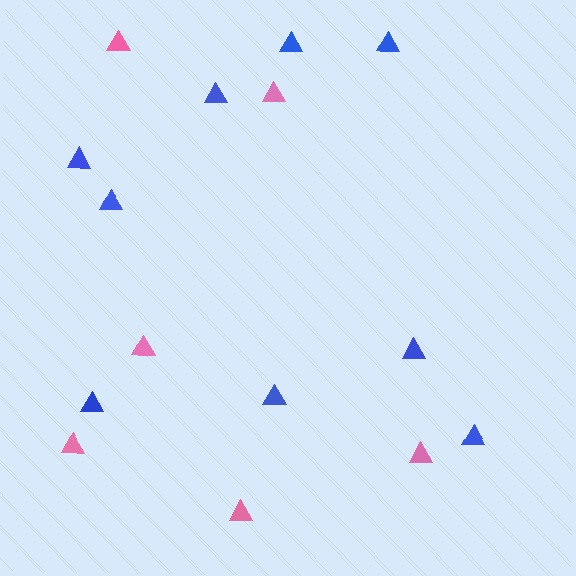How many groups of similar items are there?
There are 2 groups: one group of blue triangles (9) and one group of pink triangles (6).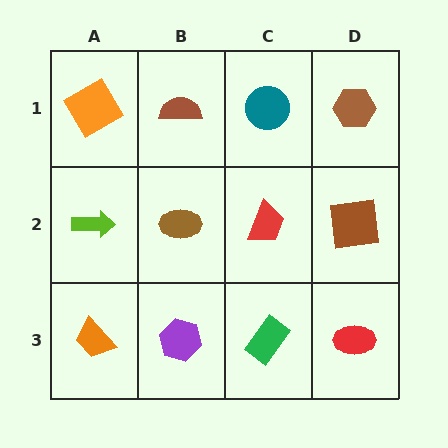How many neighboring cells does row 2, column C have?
4.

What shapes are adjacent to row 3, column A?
A lime arrow (row 2, column A), a purple hexagon (row 3, column B).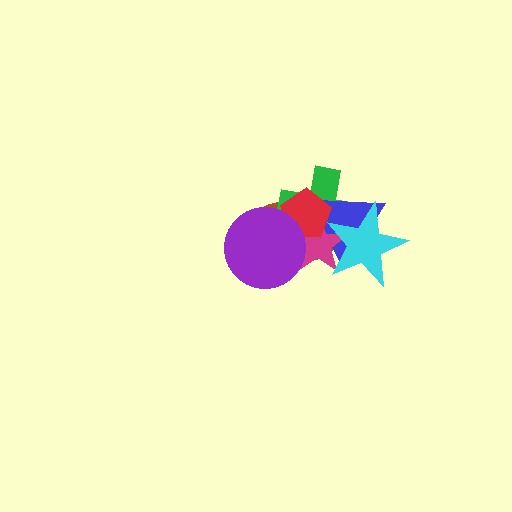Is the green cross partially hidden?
Yes, it is partially covered by another shape.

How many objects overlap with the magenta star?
6 objects overlap with the magenta star.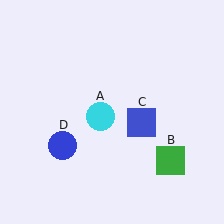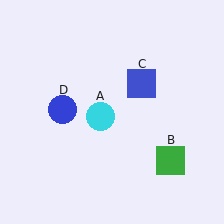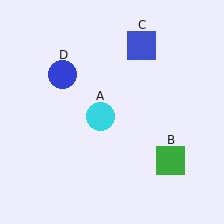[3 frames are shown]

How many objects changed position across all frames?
2 objects changed position: blue square (object C), blue circle (object D).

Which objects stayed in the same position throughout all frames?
Cyan circle (object A) and green square (object B) remained stationary.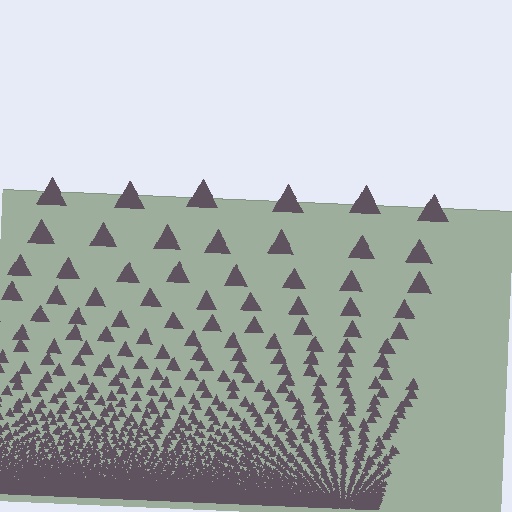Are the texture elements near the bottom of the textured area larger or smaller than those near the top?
Smaller. The gradient is inverted — elements near the bottom are smaller and denser.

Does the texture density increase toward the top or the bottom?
Density increases toward the bottom.